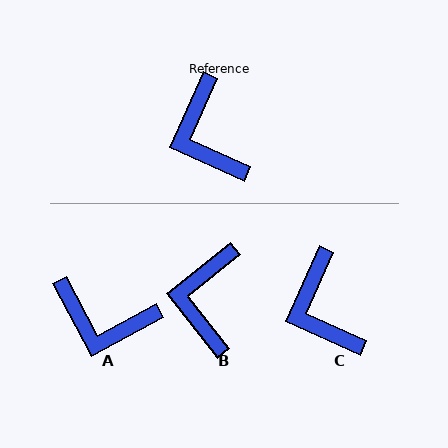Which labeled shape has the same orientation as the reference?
C.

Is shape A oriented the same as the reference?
No, it is off by about 53 degrees.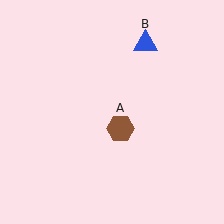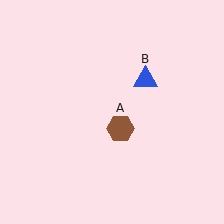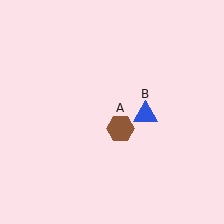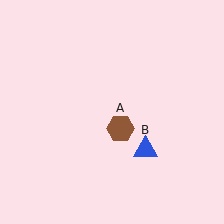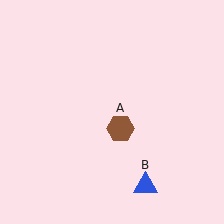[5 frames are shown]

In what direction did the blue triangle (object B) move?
The blue triangle (object B) moved down.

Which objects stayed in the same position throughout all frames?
Brown hexagon (object A) remained stationary.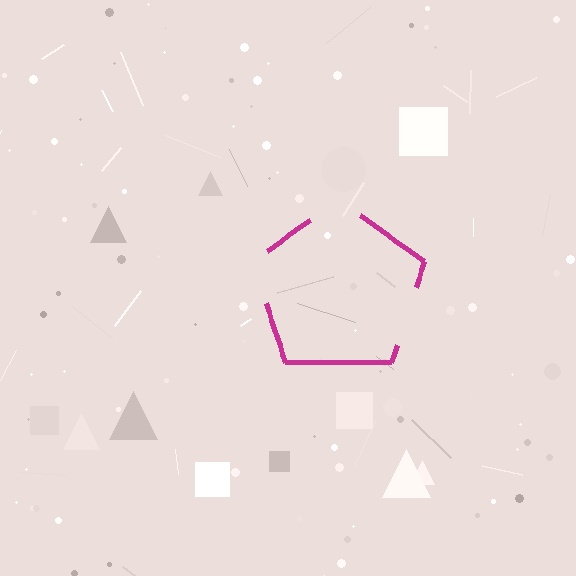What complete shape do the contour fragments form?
The contour fragments form a pentagon.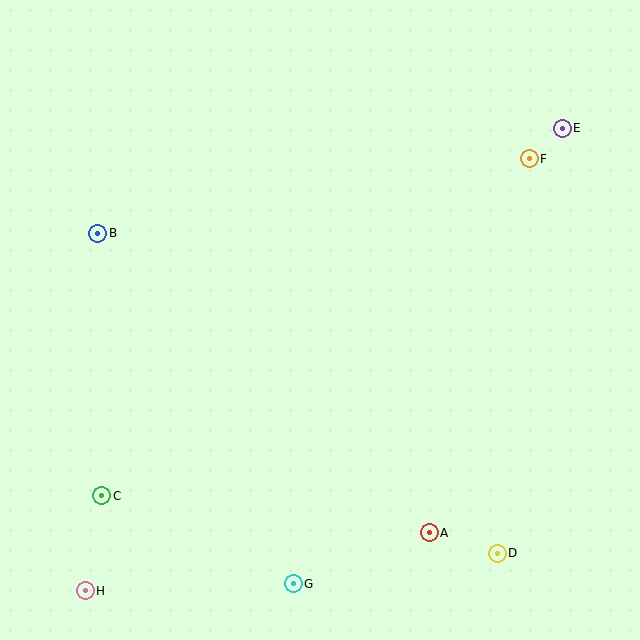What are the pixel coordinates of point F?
Point F is at (529, 159).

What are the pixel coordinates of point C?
Point C is at (102, 496).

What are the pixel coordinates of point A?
Point A is at (429, 533).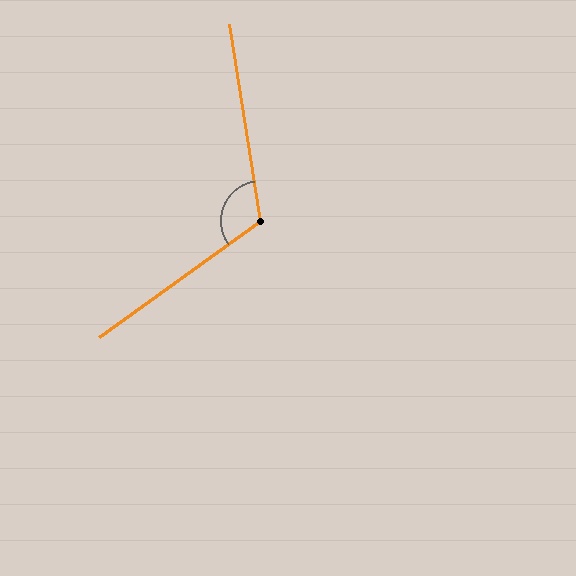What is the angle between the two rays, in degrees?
Approximately 117 degrees.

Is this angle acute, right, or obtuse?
It is obtuse.